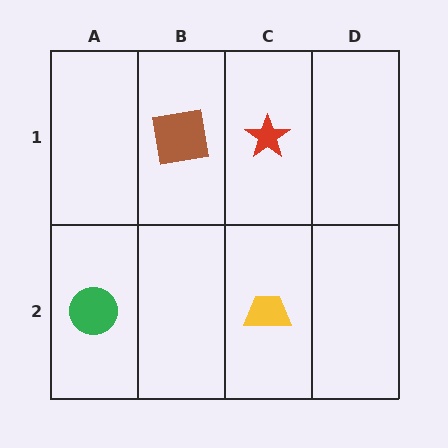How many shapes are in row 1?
2 shapes.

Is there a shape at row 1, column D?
No, that cell is empty.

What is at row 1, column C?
A red star.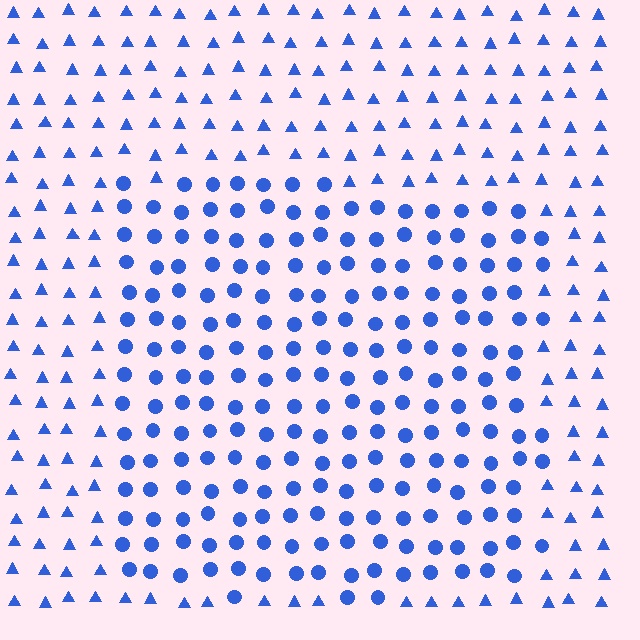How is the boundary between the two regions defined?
The boundary is defined by a change in element shape: circles inside vs. triangles outside. All elements share the same color and spacing.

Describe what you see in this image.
The image is filled with small blue elements arranged in a uniform grid. A rectangle-shaped region contains circles, while the surrounding area contains triangles. The boundary is defined purely by the change in element shape.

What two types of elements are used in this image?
The image uses circles inside the rectangle region and triangles outside it.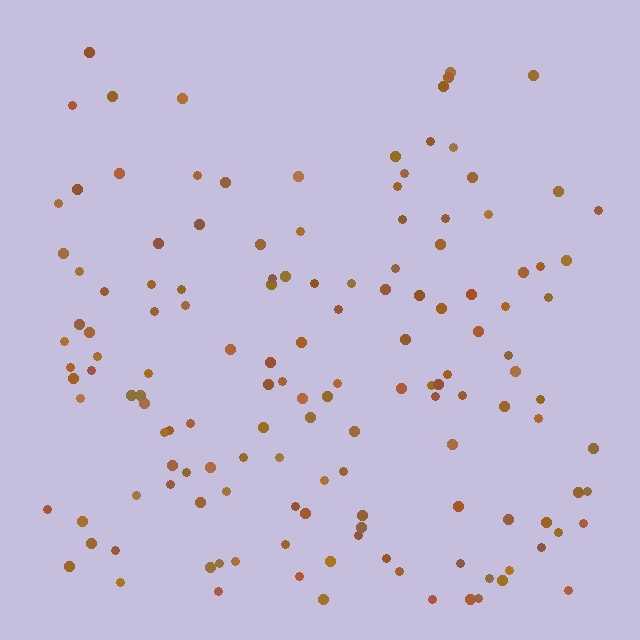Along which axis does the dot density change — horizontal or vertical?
Vertical.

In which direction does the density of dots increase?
From top to bottom, with the bottom side densest.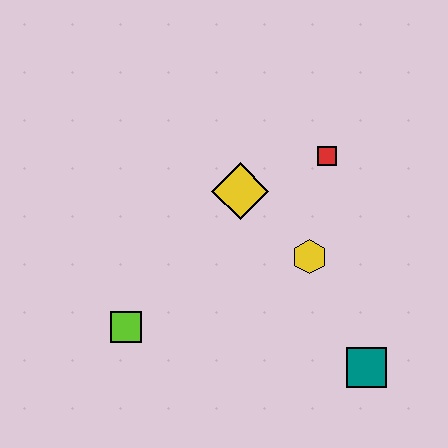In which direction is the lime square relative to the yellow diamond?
The lime square is below the yellow diamond.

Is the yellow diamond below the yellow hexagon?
No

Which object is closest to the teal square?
The yellow hexagon is closest to the teal square.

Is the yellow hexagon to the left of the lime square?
No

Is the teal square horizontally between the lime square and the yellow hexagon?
No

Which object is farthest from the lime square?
The red square is farthest from the lime square.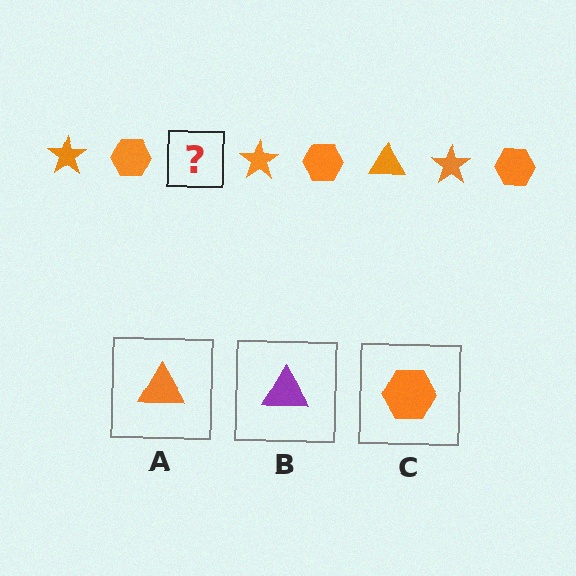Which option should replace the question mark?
Option A.